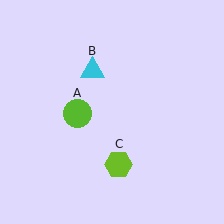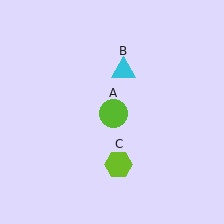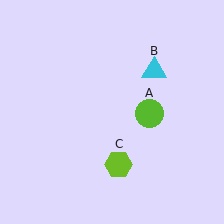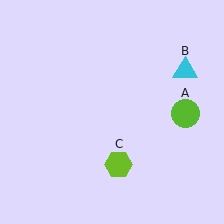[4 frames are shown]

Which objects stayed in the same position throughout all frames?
Lime hexagon (object C) remained stationary.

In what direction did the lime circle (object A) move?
The lime circle (object A) moved right.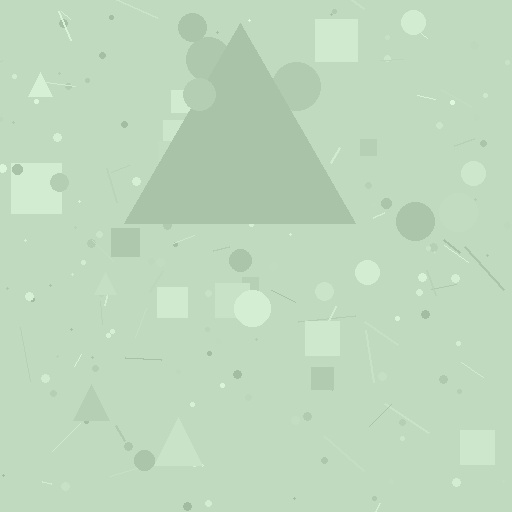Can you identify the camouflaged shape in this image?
The camouflaged shape is a triangle.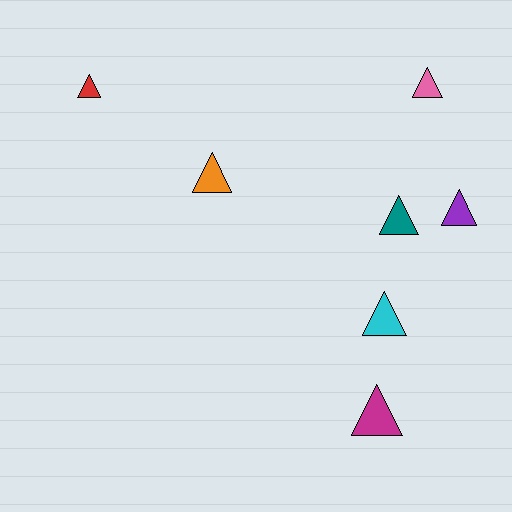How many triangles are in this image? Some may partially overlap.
There are 7 triangles.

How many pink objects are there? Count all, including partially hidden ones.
There is 1 pink object.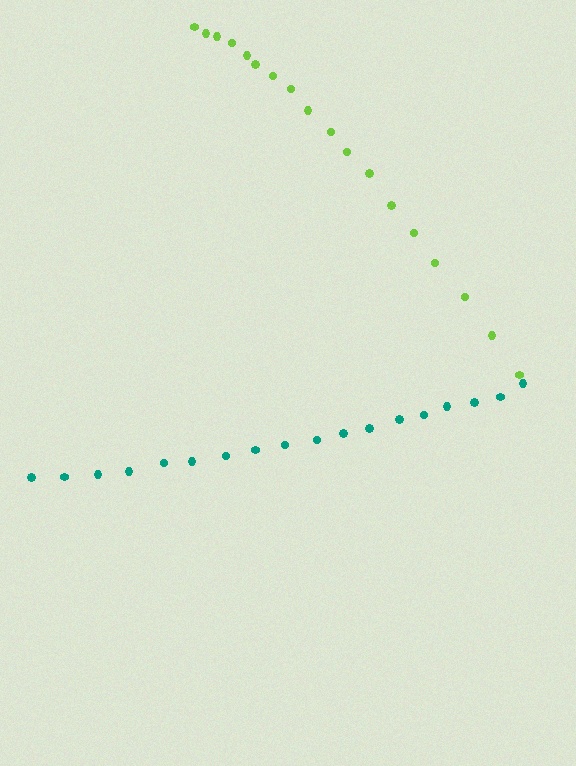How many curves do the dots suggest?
There are 2 distinct paths.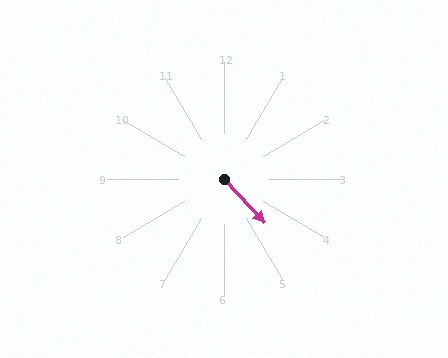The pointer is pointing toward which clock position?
Roughly 5 o'clock.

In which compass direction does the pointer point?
Southeast.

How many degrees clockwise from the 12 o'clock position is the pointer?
Approximately 137 degrees.